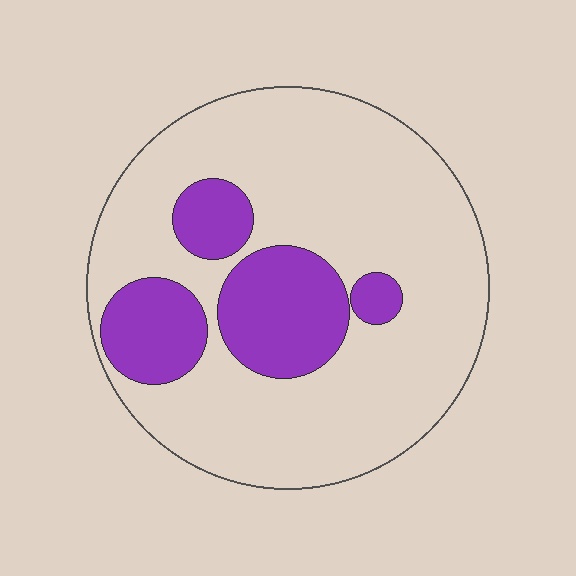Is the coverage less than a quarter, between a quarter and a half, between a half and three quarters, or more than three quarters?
Less than a quarter.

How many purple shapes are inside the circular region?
4.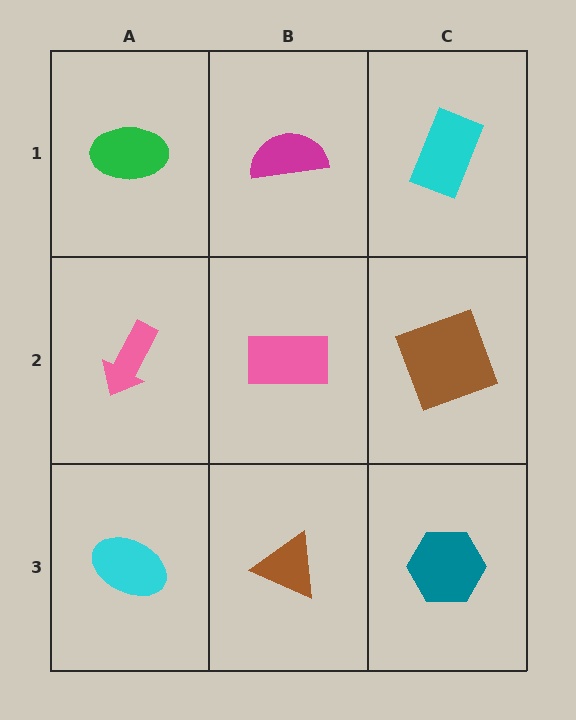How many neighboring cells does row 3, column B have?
3.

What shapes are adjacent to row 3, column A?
A pink arrow (row 2, column A), a brown triangle (row 3, column B).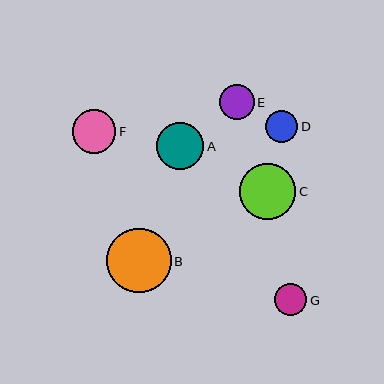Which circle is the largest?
Circle B is the largest with a size of approximately 65 pixels.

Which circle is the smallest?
Circle D is the smallest with a size of approximately 32 pixels.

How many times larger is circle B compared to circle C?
Circle B is approximately 1.2 times the size of circle C.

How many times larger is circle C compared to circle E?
Circle C is approximately 1.6 times the size of circle E.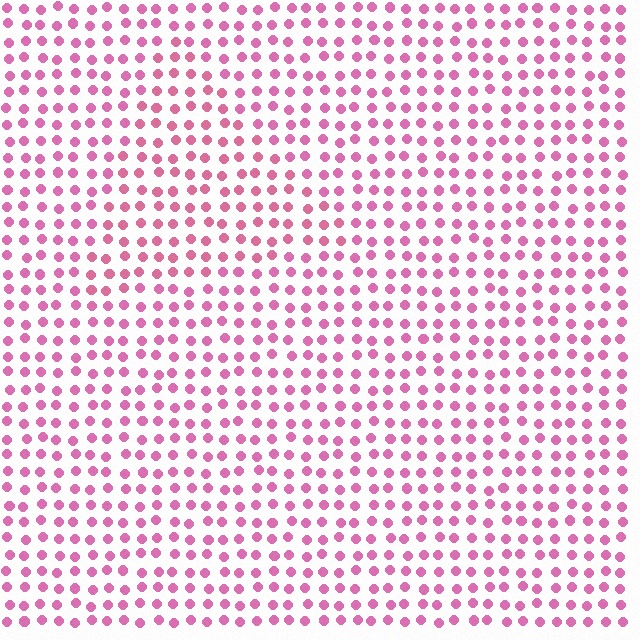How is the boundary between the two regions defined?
The boundary is defined purely by a slight shift in hue (about 13 degrees). Spacing, size, and orientation are identical on both sides.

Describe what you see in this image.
The image is filled with small pink elements in a uniform arrangement. A triangle-shaped region is visible where the elements are tinted to a slightly different hue, forming a subtle color boundary.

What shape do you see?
I see a triangle.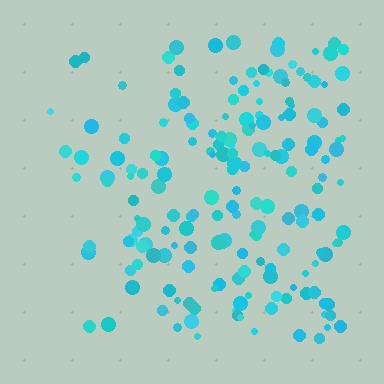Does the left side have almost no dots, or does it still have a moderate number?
Still a moderate number, just noticeably fewer than the right.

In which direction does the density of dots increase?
From left to right, with the right side densest.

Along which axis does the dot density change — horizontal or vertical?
Horizontal.